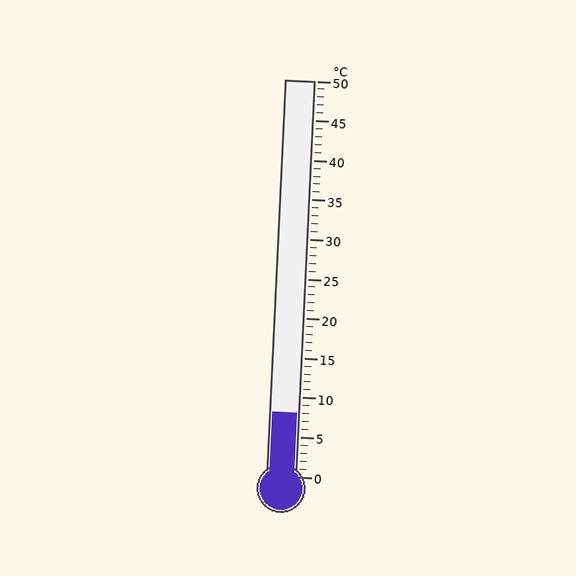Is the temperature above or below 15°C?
The temperature is below 15°C.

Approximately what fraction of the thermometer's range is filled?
The thermometer is filled to approximately 15% of its range.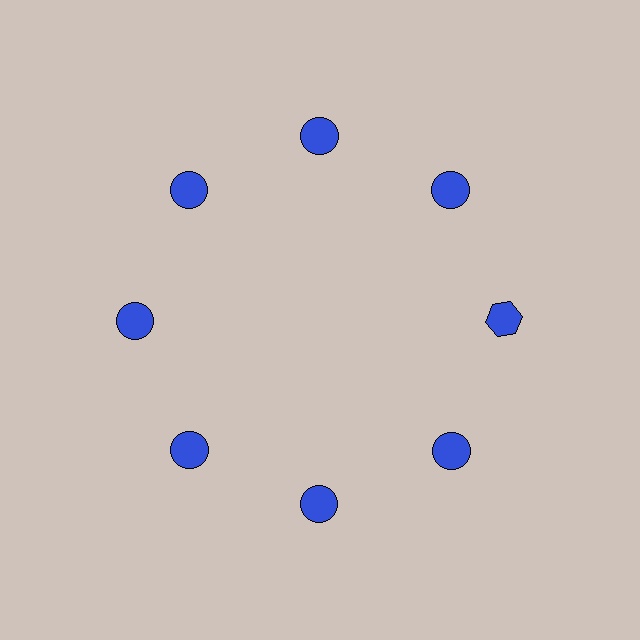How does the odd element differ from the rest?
It has a different shape: hexagon instead of circle.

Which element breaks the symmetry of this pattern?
The blue hexagon at roughly the 3 o'clock position breaks the symmetry. All other shapes are blue circles.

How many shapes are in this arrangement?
There are 8 shapes arranged in a ring pattern.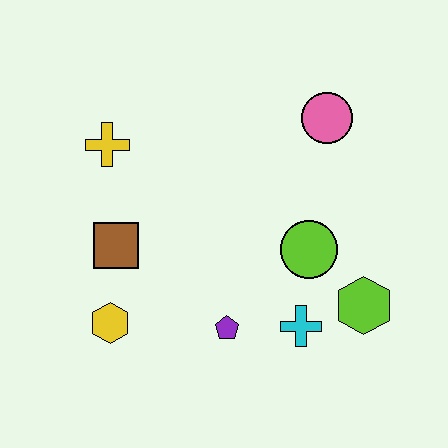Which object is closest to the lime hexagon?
The cyan cross is closest to the lime hexagon.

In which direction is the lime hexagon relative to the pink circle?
The lime hexagon is below the pink circle.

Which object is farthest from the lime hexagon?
The yellow cross is farthest from the lime hexagon.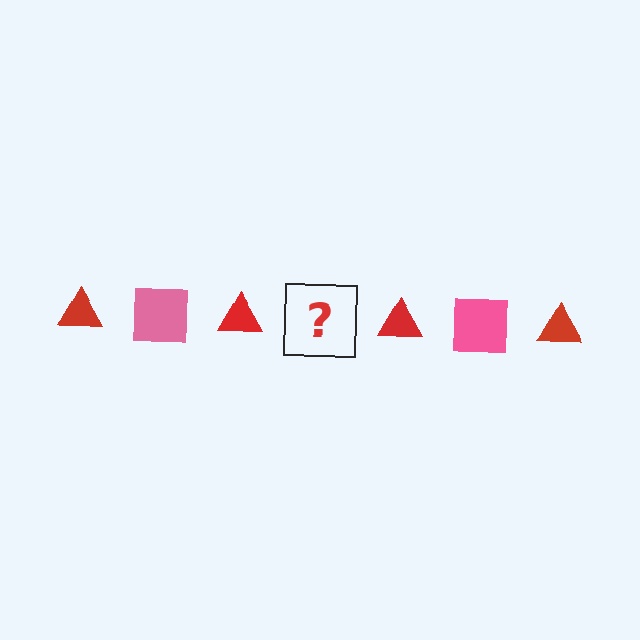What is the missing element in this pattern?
The missing element is a pink square.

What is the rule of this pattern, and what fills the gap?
The rule is that the pattern alternates between red triangle and pink square. The gap should be filled with a pink square.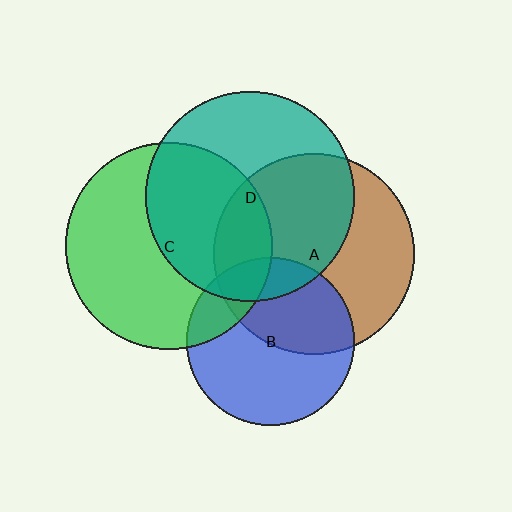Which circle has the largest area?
Circle D (teal).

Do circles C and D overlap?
Yes.